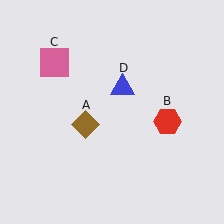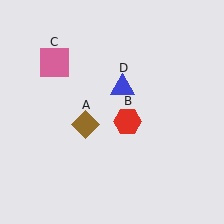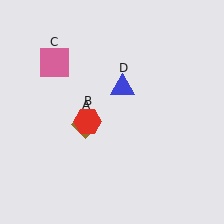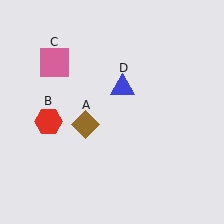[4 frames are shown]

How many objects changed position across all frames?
1 object changed position: red hexagon (object B).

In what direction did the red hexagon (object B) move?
The red hexagon (object B) moved left.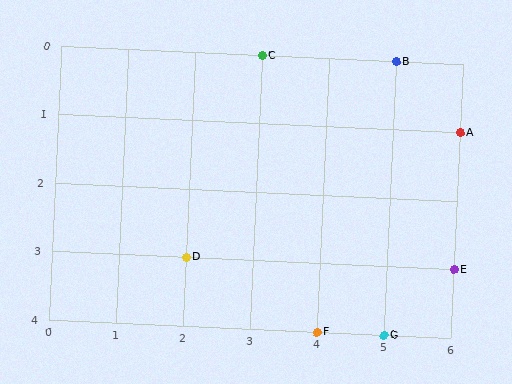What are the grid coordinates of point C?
Point C is at grid coordinates (3, 0).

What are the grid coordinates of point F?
Point F is at grid coordinates (4, 4).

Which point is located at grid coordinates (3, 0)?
Point C is at (3, 0).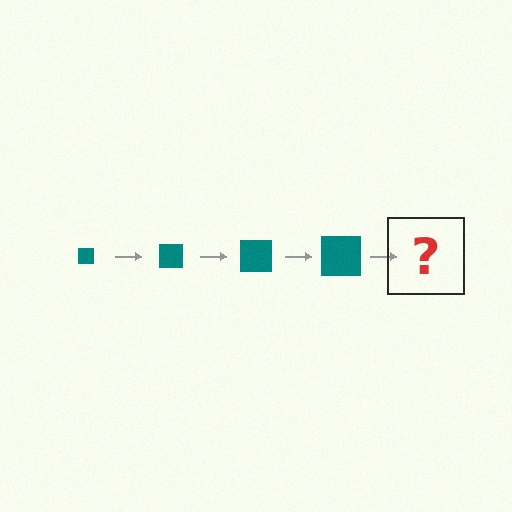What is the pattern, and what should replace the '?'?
The pattern is that the square gets progressively larger each step. The '?' should be a teal square, larger than the previous one.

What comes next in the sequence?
The next element should be a teal square, larger than the previous one.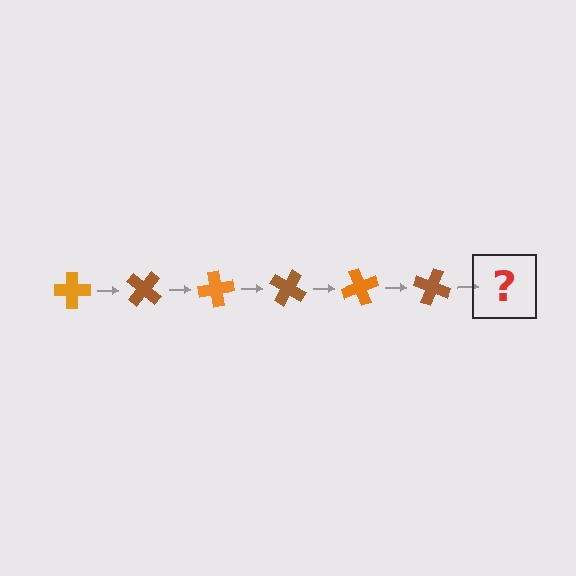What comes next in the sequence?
The next element should be an orange cross, rotated 240 degrees from the start.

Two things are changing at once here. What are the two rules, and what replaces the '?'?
The two rules are that it rotates 40 degrees each step and the color cycles through orange and brown. The '?' should be an orange cross, rotated 240 degrees from the start.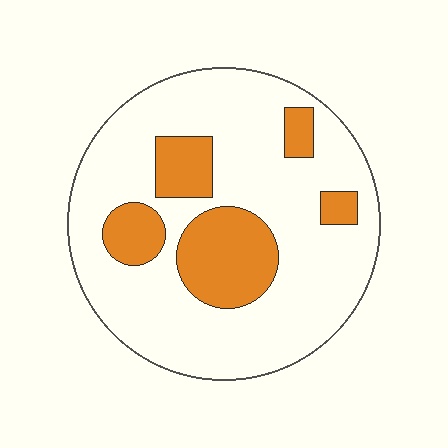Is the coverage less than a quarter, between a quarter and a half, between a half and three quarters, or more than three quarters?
Less than a quarter.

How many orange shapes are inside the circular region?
5.